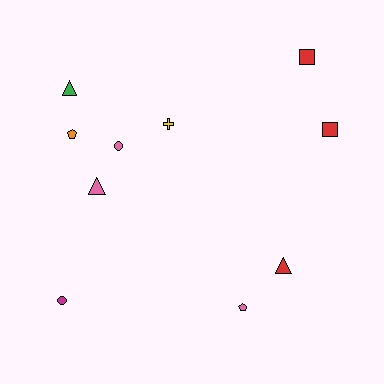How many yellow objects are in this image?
There is 1 yellow object.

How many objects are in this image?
There are 10 objects.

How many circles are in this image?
There are 2 circles.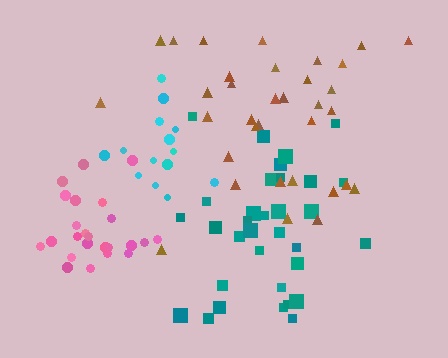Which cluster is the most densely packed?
Pink.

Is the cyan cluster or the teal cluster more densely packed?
Cyan.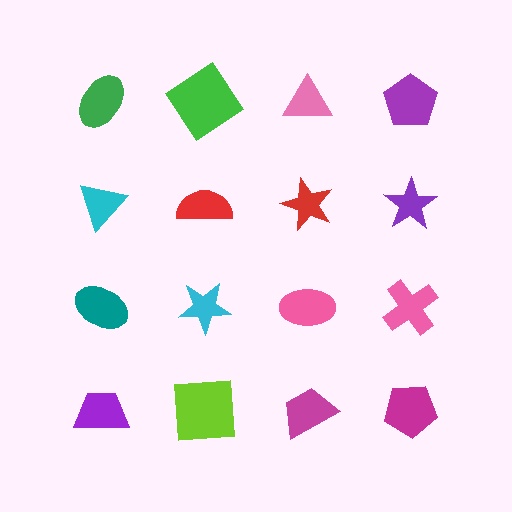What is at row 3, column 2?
A cyan star.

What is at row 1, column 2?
A green diamond.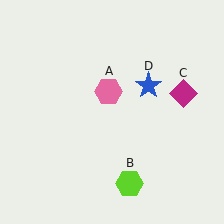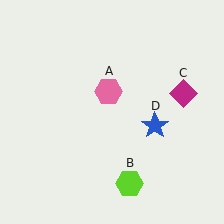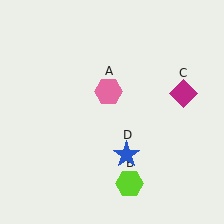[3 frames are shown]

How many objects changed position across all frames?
1 object changed position: blue star (object D).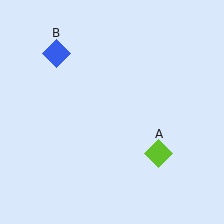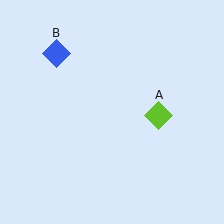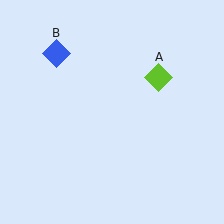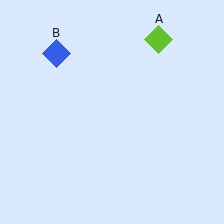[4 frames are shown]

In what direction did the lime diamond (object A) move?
The lime diamond (object A) moved up.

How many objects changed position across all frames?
1 object changed position: lime diamond (object A).